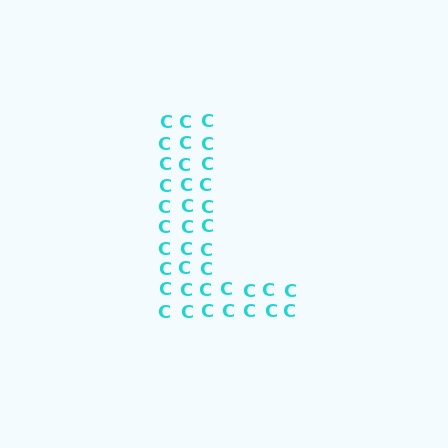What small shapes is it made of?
It is made of small letter C's.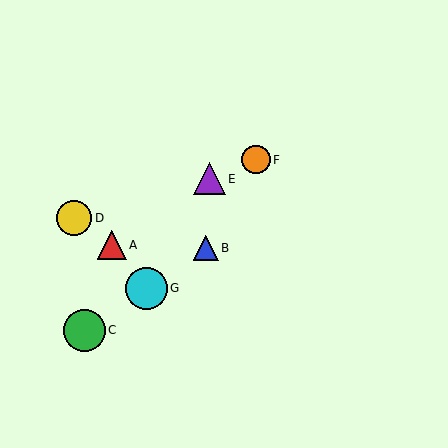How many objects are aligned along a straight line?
3 objects (B, C, G) are aligned along a straight line.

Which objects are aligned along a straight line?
Objects B, C, G are aligned along a straight line.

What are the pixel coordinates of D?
Object D is at (74, 218).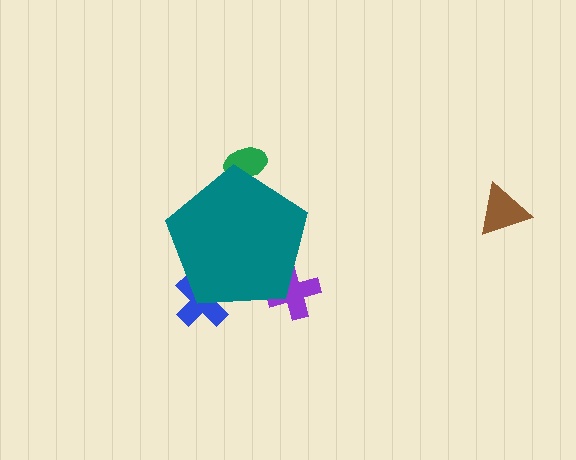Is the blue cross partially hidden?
Yes, the blue cross is partially hidden behind the teal pentagon.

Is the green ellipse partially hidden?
Yes, the green ellipse is partially hidden behind the teal pentagon.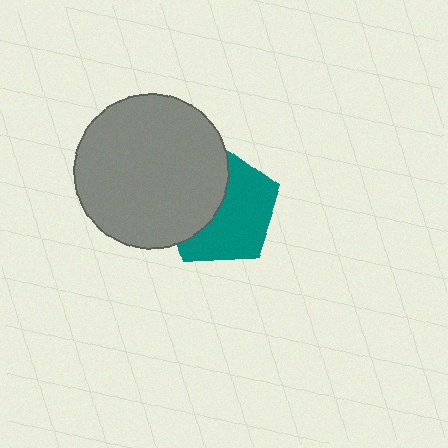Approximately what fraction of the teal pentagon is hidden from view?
Roughly 44% of the teal pentagon is hidden behind the gray circle.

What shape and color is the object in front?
The object in front is a gray circle.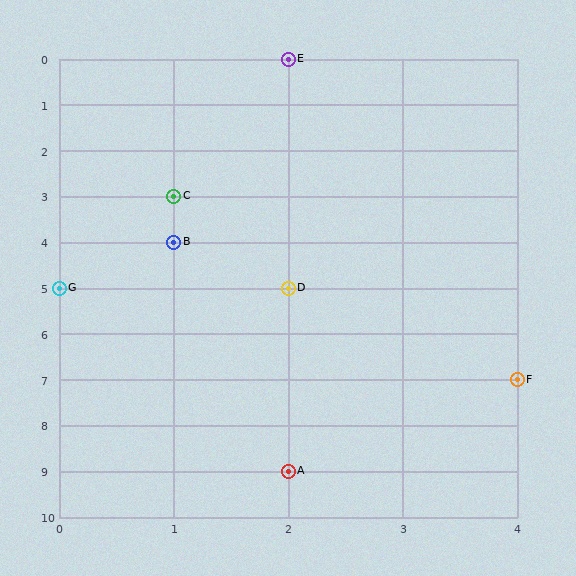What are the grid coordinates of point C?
Point C is at grid coordinates (1, 3).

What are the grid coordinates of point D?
Point D is at grid coordinates (2, 5).